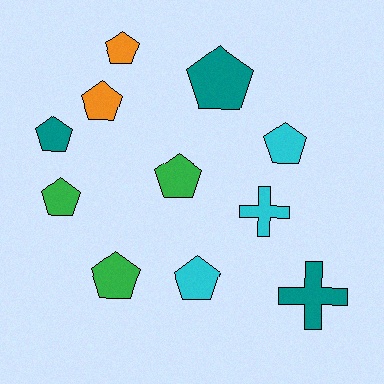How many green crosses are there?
There are no green crosses.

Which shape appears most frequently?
Pentagon, with 9 objects.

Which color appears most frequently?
Teal, with 3 objects.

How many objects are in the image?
There are 11 objects.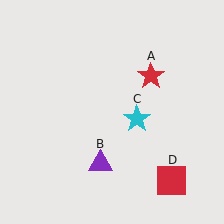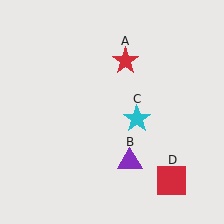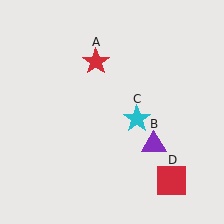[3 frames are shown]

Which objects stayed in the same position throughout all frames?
Cyan star (object C) and red square (object D) remained stationary.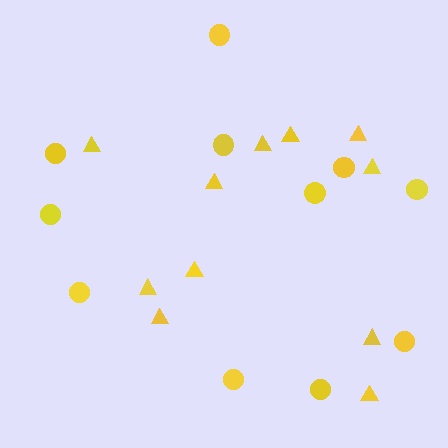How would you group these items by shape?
There are 2 groups: one group of circles (11) and one group of triangles (11).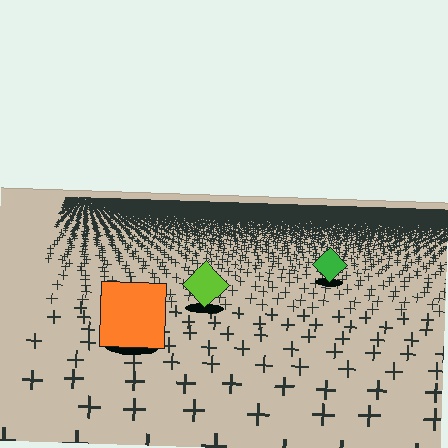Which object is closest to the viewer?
The orange square is closest. The texture marks near it are larger and more spread out.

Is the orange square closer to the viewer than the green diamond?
Yes. The orange square is closer — you can tell from the texture gradient: the ground texture is coarser near it.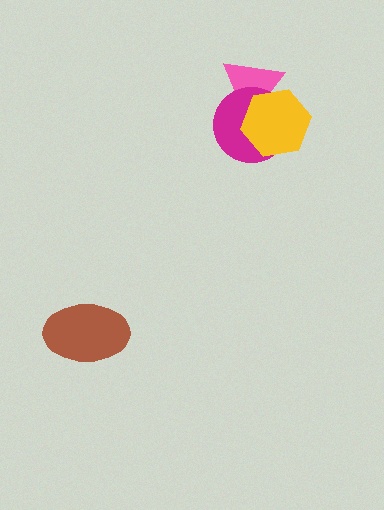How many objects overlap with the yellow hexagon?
2 objects overlap with the yellow hexagon.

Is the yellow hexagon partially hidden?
No, no other shape covers it.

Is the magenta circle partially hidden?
Yes, it is partially covered by another shape.